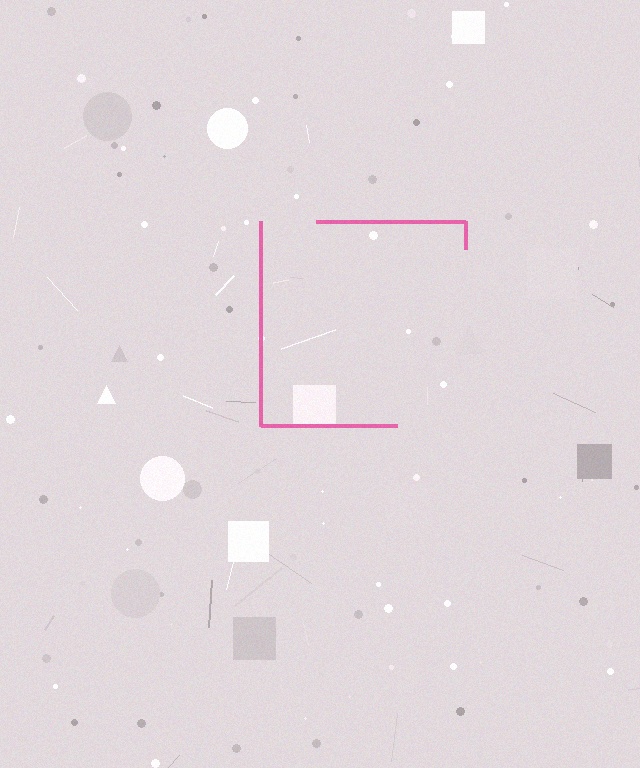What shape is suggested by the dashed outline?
The dashed outline suggests a square.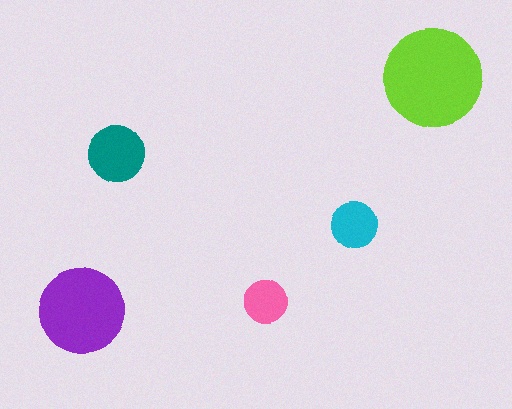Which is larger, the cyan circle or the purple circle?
The purple one.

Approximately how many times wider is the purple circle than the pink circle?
About 2 times wider.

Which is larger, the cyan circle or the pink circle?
The cyan one.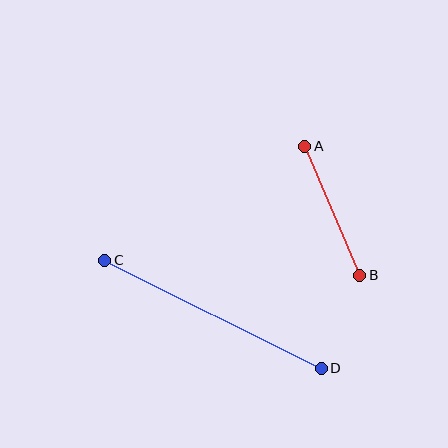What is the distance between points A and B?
The distance is approximately 140 pixels.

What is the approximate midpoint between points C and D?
The midpoint is at approximately (213, 314) pixels.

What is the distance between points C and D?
The distance is approximately 242 pixels.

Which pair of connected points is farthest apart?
Points C and D are farthest apart.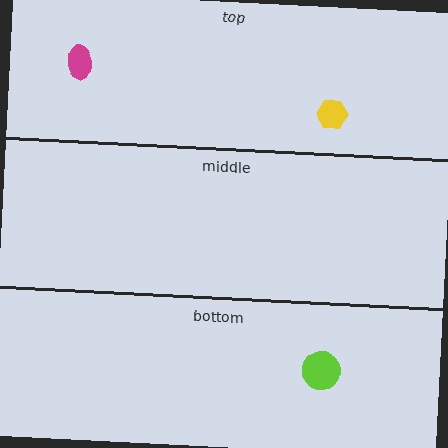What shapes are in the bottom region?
The lime circle.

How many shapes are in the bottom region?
1.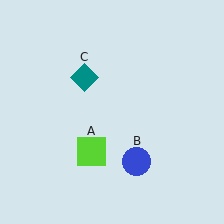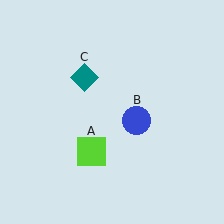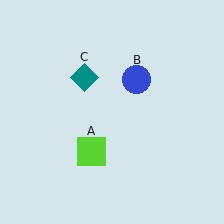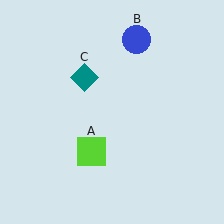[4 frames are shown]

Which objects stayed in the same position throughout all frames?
Lime square (object A) and teal diamond (object C) remained stationary.